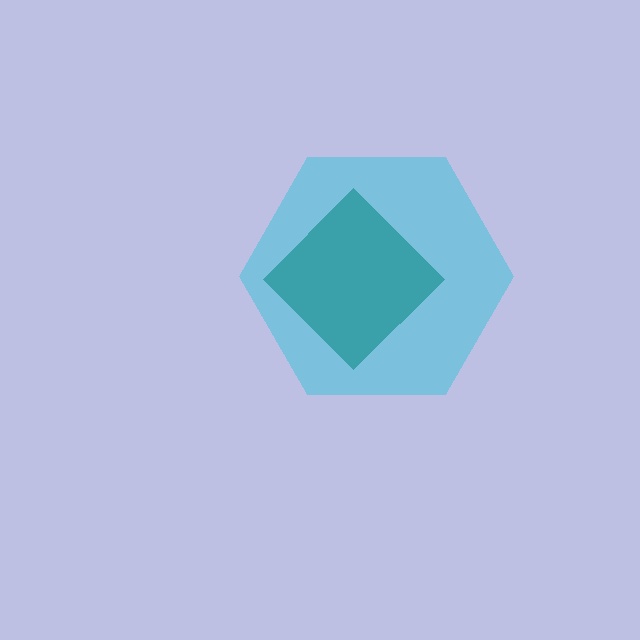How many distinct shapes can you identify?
There are 2 distinct shapes: a cyan hexagon, a teal diamond.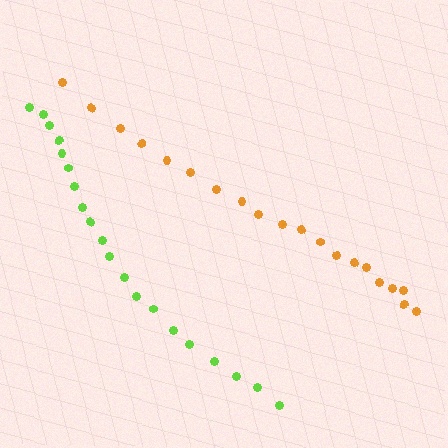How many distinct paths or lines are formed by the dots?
There are 2 distinct paths.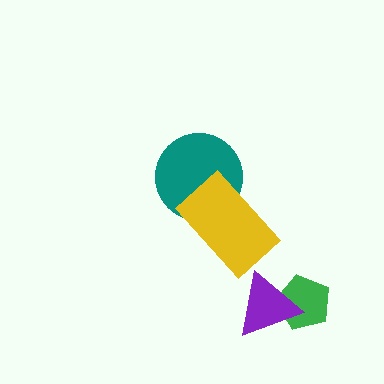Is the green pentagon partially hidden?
Yes, it is partially covered by another shape.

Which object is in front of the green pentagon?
The purple triangle is in front of the green pentagon.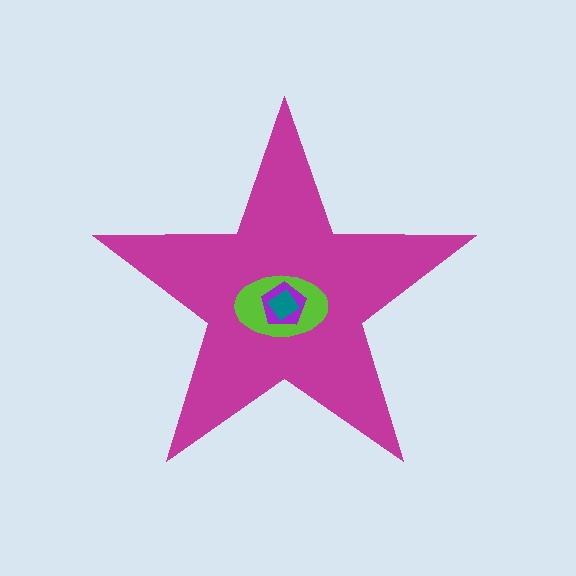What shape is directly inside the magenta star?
The lime ellipse.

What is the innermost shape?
The teal diamond.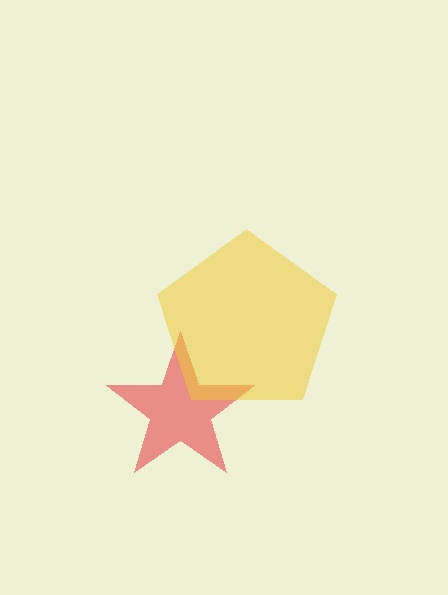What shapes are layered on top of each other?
The layered shapes are: a red star, a yellow pentagon.